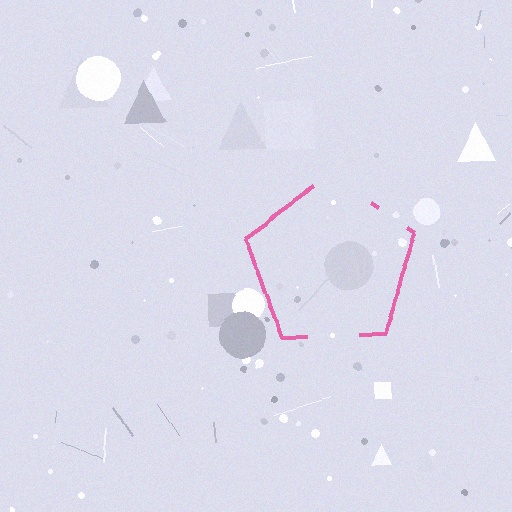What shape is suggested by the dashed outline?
The dashed outline suggests a pentagon.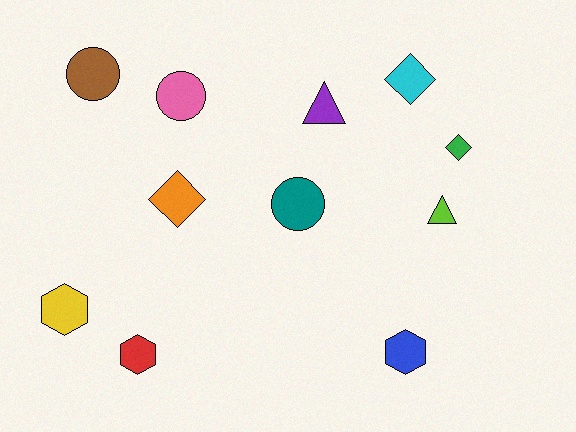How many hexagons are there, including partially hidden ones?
There are 3 hexagons.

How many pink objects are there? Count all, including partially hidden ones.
There is 1 pink object.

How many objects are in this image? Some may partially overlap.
There are 11 objects.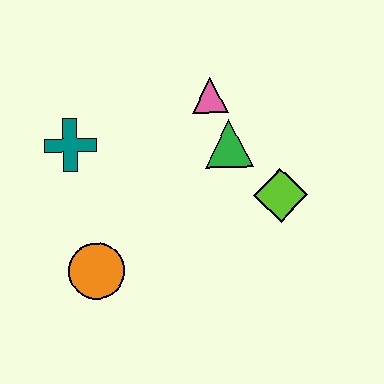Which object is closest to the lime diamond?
The green triangle is closest to the lime diamond.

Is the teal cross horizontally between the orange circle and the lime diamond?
No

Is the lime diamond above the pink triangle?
No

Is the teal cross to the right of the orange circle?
No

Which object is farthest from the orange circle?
The pink triangle is farthest from the orange circle.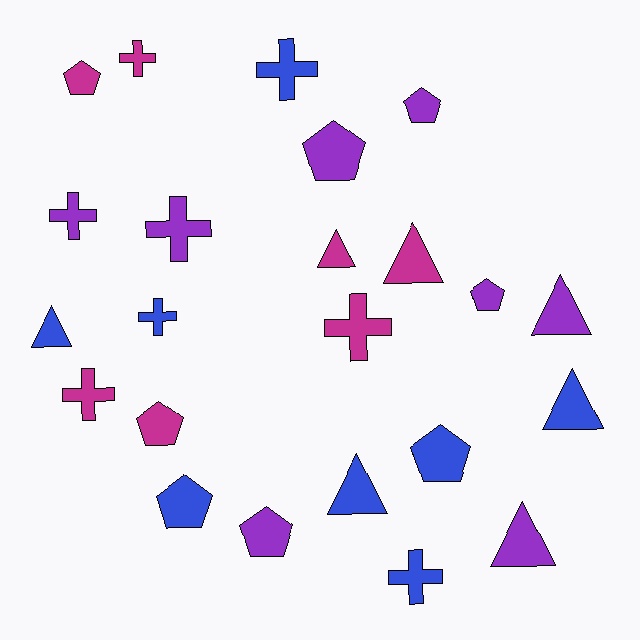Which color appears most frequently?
Purple, with 8 objects.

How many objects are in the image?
There are 23 objects.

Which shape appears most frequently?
Pentagon, with 8 objects.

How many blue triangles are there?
There are 3 blue triangles.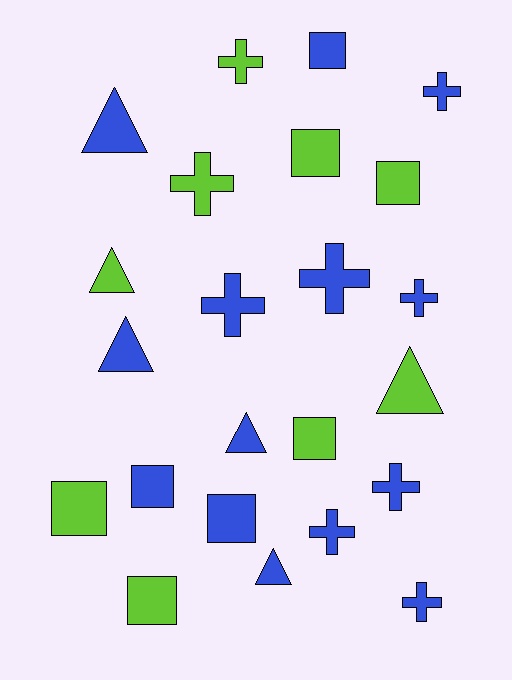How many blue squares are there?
There are 3 blue squares.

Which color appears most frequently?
Blue, with 14 objects.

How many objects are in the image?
There are 23 objects.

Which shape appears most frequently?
Cross, with 9 objects.